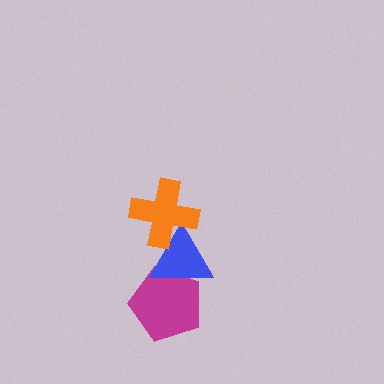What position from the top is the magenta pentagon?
The magenta pentagon is 3rd from the top.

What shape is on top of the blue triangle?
The orange cross is on top of the blue triangle.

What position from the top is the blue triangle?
The blue triangle is 2nd from the top.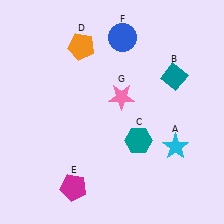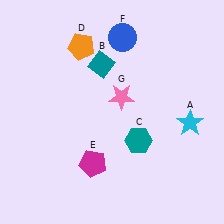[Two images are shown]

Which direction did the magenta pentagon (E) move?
The magenta pentagon (E) moved up.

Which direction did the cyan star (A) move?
The cyan star (A) moved up.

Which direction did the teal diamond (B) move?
The teal diamond (B) moved left.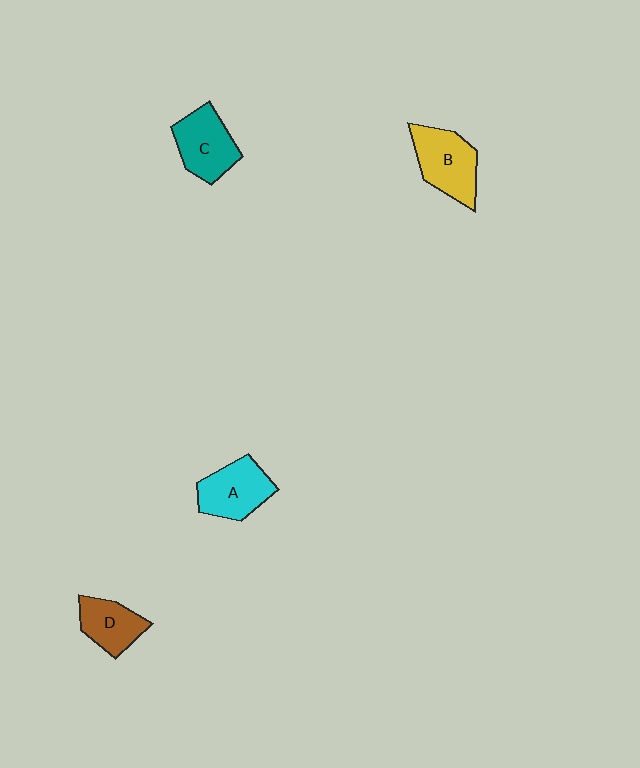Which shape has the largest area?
Shape B (yellow).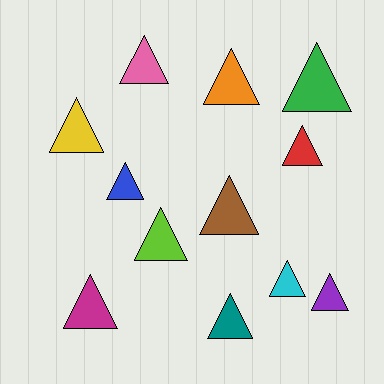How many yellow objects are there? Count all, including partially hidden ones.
There is 1 yellow object.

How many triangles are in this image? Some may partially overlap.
There are 12 triangles.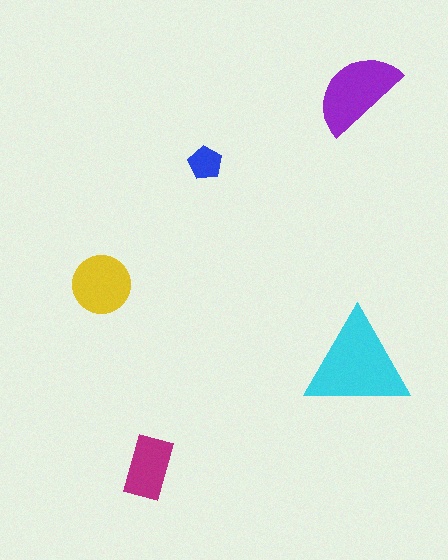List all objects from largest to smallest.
The cyan triangle, the purple semicircle, the yellow circle, the magenta rectangle, the blue pentagon.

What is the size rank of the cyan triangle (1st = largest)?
1st.